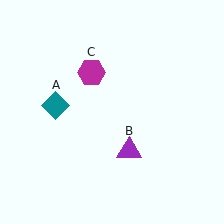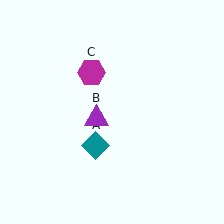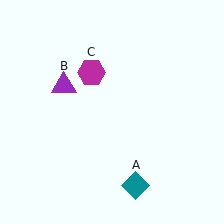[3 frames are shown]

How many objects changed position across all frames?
2 objects changed position: teal diamond (object A), purple triangle (object B).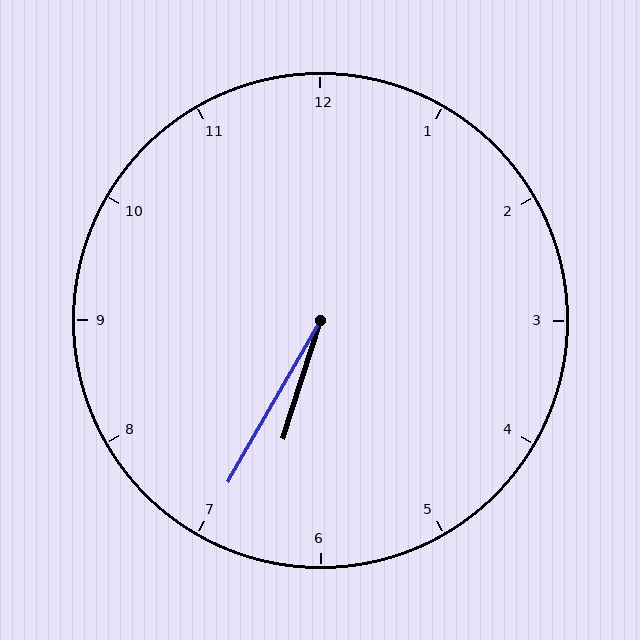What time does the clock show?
6:35.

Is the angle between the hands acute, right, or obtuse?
It is acute.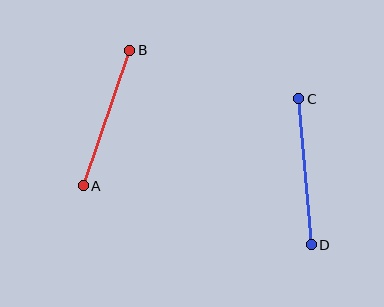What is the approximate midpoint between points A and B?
The midpoint is at approximately (107, 118) pixels.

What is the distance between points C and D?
The distance is approximately 146 pixels.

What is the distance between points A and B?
The distance is approximately 143 pixels.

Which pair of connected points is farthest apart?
Points C and D are farthest apart.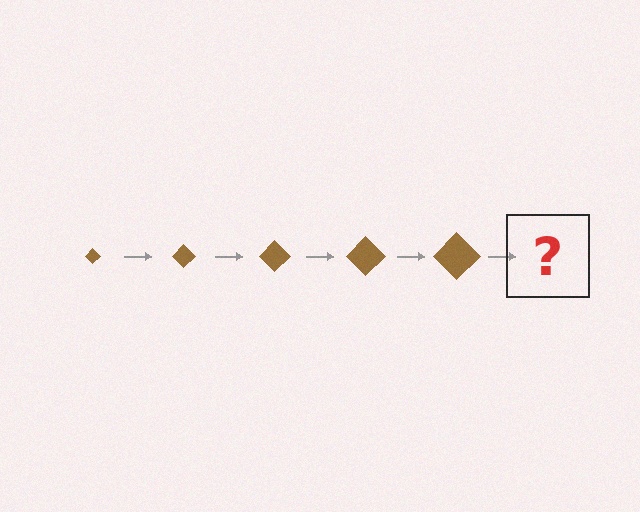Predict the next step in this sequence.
The next step is a brown diamond, larger than the previous one.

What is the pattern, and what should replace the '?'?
The pattern is that the diamond gets progressively larger each step. The '?' should be a brown diamond, larger than the previous one.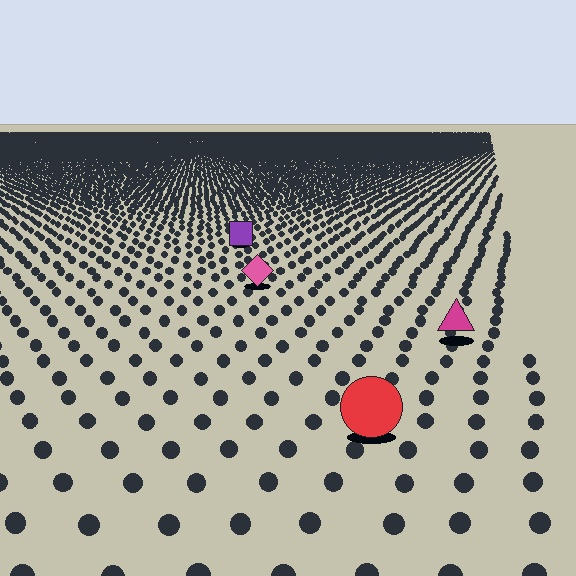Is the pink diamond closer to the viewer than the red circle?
No. The red circle is closer — you can tell from the texture gradient: the ground texture is coarser near it.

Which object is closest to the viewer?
The red circle is closest. The texture marks near it are larger and more spread out.